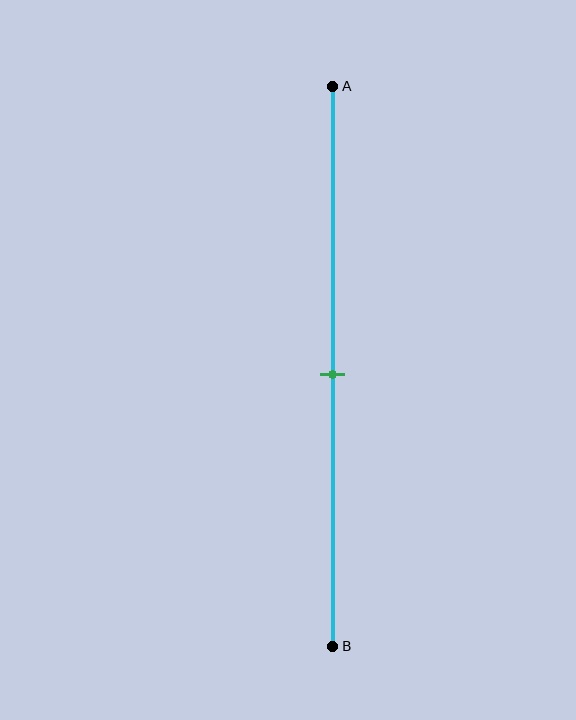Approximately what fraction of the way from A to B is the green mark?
The green mark is approximately 50% of the way from A to B.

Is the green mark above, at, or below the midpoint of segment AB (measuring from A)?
The green mark is approximately at the midpoint of segment AB.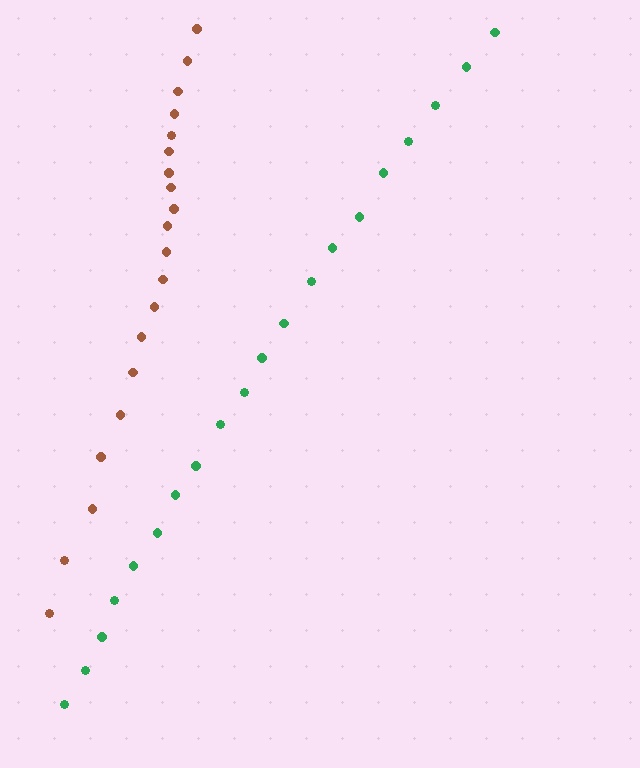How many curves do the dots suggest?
There are 2 distinct paths.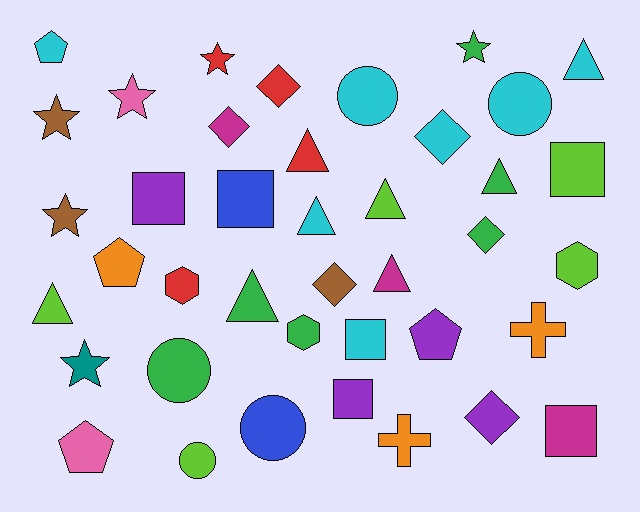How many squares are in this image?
There are 6 squares.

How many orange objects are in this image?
There are 3 orange objects.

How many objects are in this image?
There are 40 objects.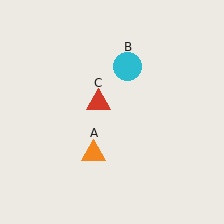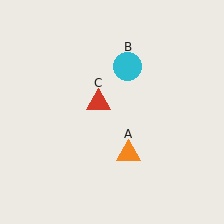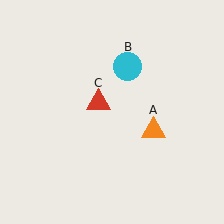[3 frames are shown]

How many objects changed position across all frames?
1 object changed position: orange triangle (object A).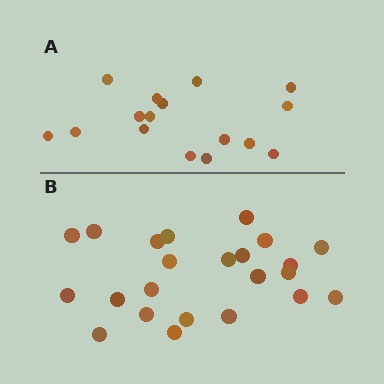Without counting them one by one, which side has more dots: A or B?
Region B (the bottom region) has more dots.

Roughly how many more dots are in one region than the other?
Region B has roughly 8 or so more dots than region A.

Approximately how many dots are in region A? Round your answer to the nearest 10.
About 20 dots. (The exact count is 16, which rounds to 20.)